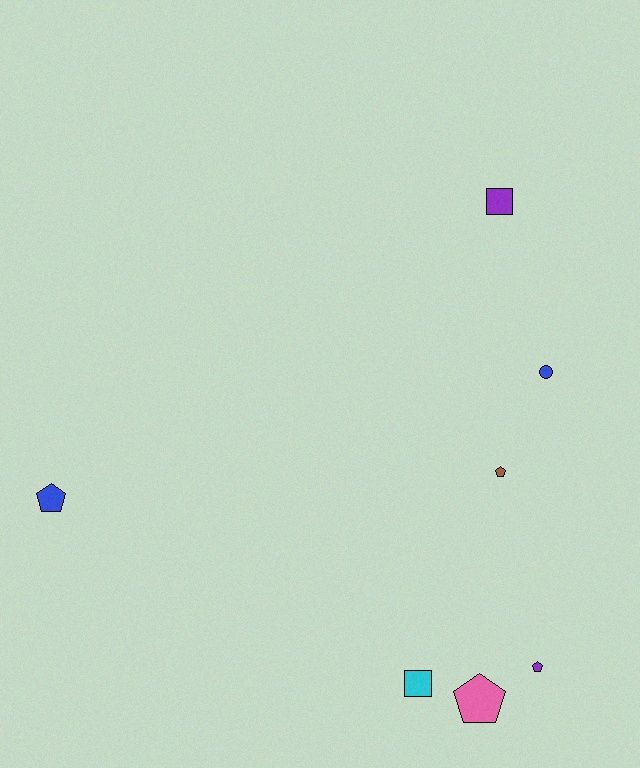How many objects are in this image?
There are 7 objects.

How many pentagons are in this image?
There are 4 pentagons.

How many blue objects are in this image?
There are 2 blue objects.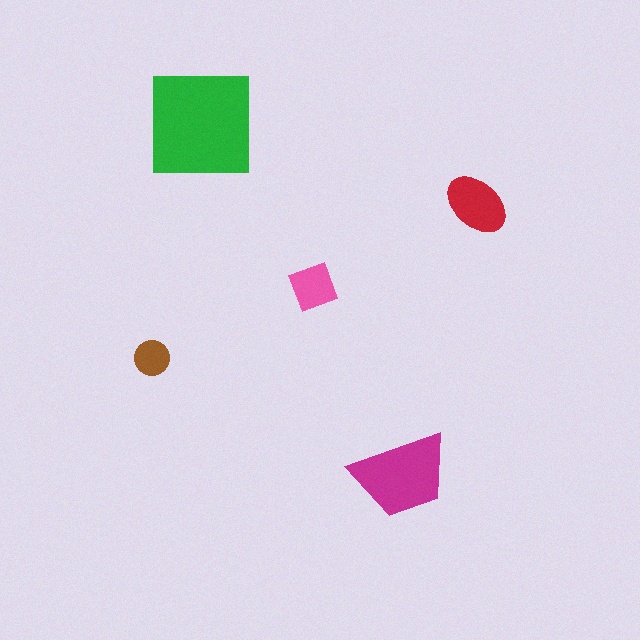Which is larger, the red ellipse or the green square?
The green square.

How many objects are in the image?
There are 5 objects in the image.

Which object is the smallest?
The brown circle.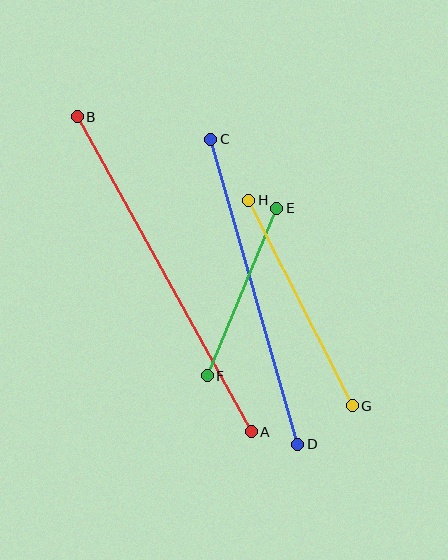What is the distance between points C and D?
The distance is approximately 317 pixels.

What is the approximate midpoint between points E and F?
The midpoint is at approximately (242, 292) pixels.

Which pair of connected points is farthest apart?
Points A and B are farthest apart.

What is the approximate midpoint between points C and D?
The midpoint is at approximately (254, 292) pixels.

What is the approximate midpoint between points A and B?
The midpoint is at approximately (164, 274) pixels.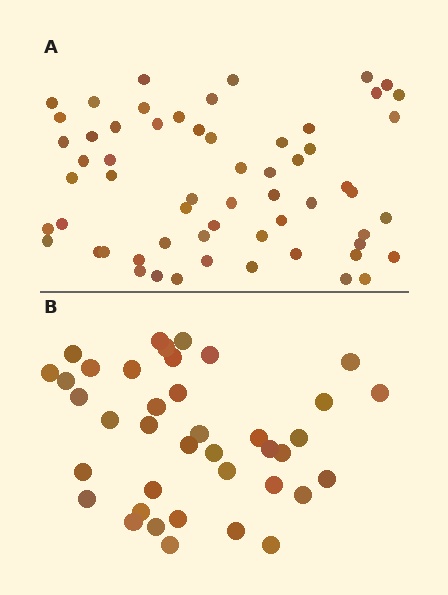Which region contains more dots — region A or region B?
Region A (the top region) has more dots.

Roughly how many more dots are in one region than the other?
Region A has approximately 20 more dots than region B.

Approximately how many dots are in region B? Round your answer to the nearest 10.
About 40 dots. (The exact count is 39, which rounds to 40.)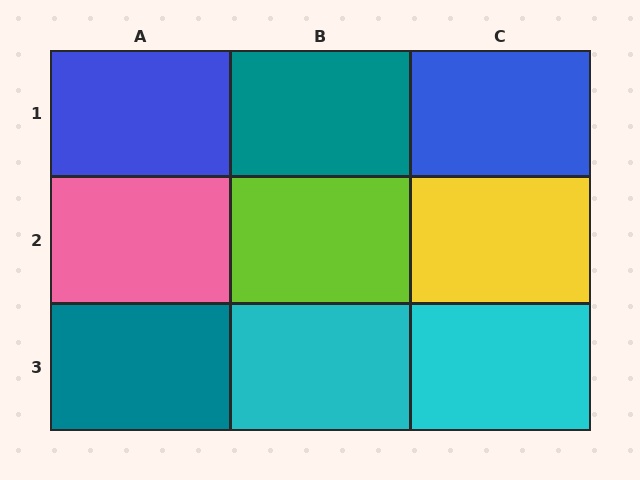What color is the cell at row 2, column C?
Yellow.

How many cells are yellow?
1 cell is yellow.